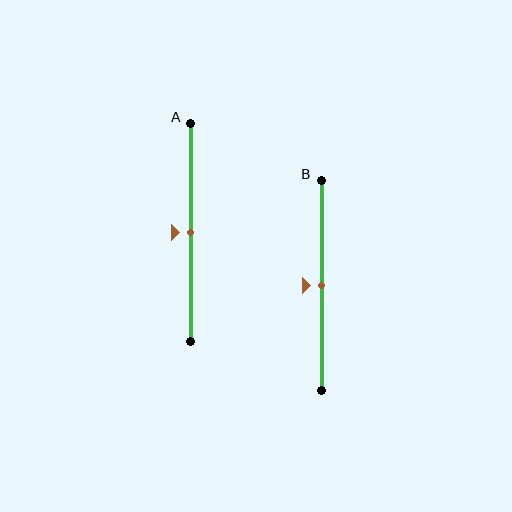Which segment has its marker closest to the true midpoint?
Segment A has its marker closest to the true midpoint.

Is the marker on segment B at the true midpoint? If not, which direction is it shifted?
Yes, the marker on segment B is at the true midpoint.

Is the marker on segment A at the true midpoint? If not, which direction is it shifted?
Yes, the marker on segment A is at the true midpoint.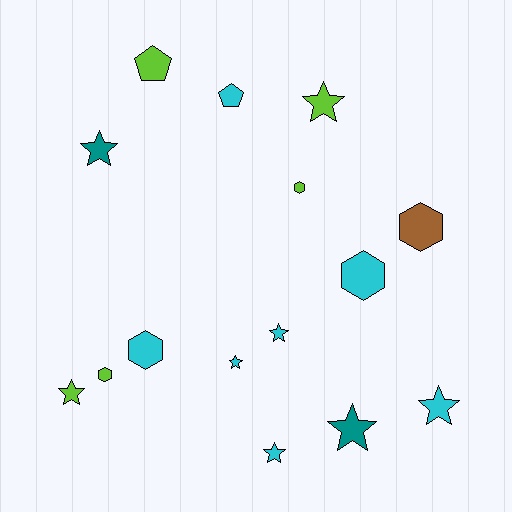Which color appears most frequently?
Cyan, with 7 objects.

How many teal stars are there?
There are 2 teal stars.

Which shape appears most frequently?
Star, with 8 objects.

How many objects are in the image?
There are 15 objects.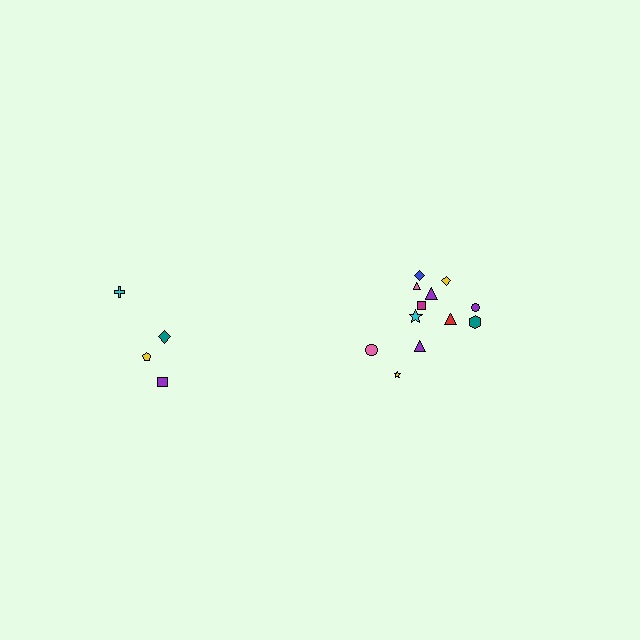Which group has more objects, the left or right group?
The right group.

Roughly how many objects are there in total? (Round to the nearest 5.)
Roughly 15 objects in total.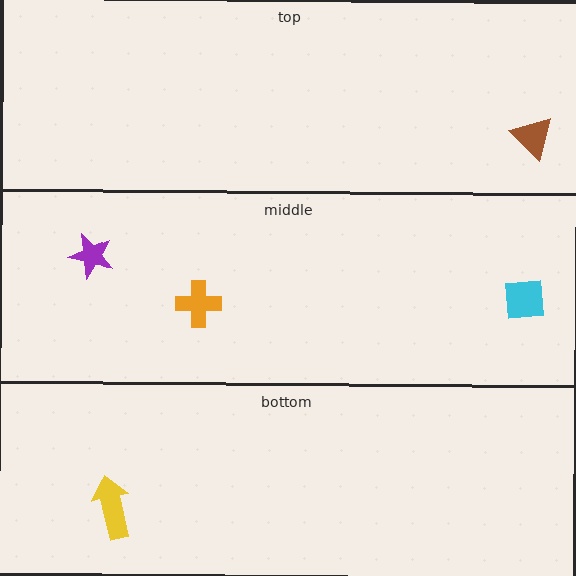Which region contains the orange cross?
The middle region.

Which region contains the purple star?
The middle region.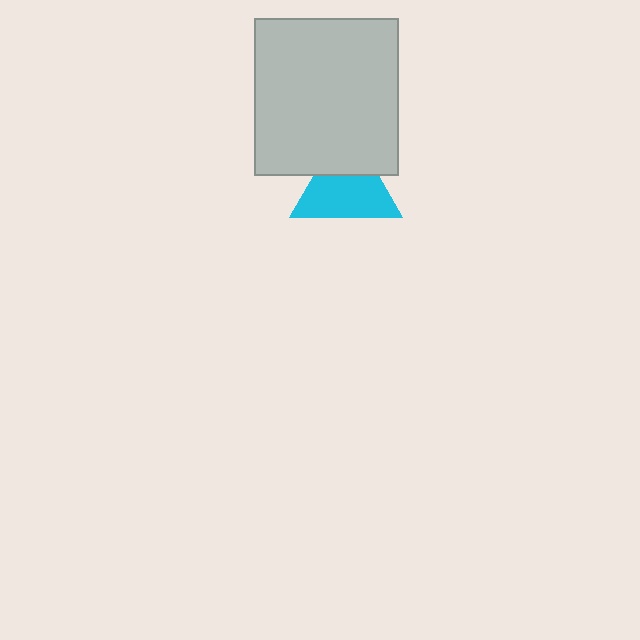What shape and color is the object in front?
The object in front is a light gray rectangle.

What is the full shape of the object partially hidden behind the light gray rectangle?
The partially hidden object is a cyan triangle.